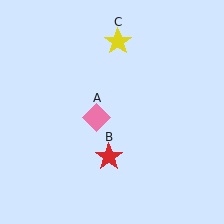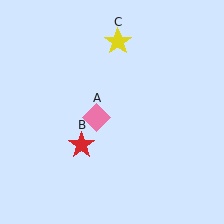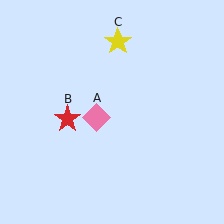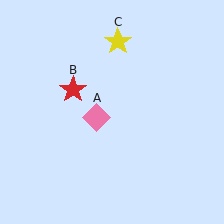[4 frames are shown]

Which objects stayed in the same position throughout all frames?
Pink diamond (object A) and yellow star (object C) remained stationary.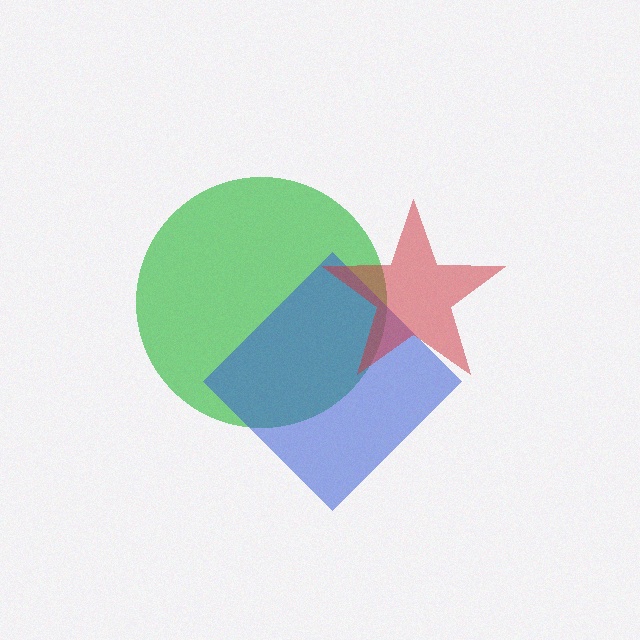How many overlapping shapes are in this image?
There are 3 overlapping shapes in the image.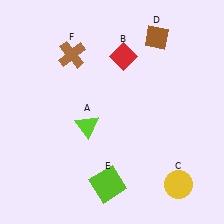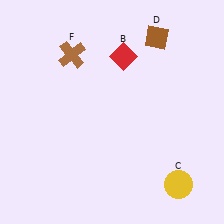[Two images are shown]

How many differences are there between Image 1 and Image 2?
There are 2 differences between the two images.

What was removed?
The lime square (E), the lime triangle (A) were removed in Image 2.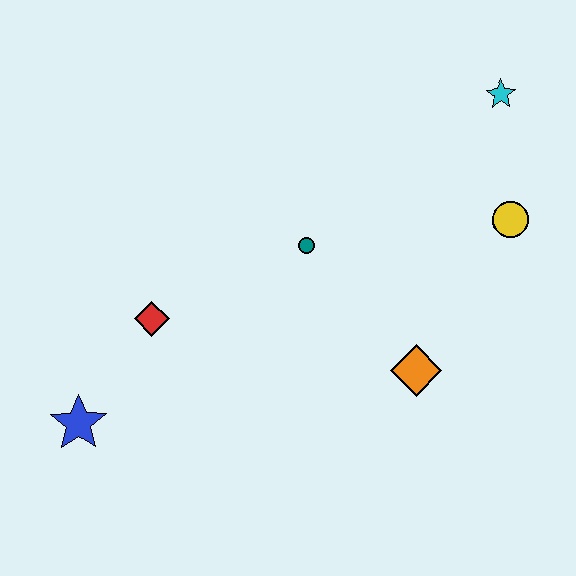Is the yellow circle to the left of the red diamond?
No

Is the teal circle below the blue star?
No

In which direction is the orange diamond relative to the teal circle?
The orange diamond is below the teal circle.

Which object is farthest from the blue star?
The cyan star is farthest from the blue star.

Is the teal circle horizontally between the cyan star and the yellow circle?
No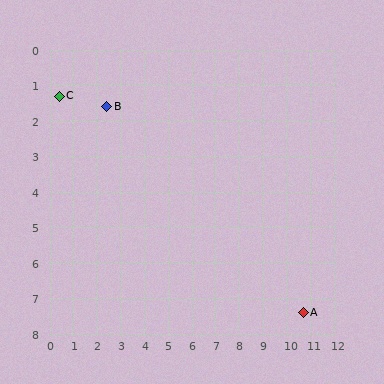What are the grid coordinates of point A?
Point A is at approximately (10.7, 7.4).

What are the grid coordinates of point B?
Point B is at approximately (2.4, 1.6).